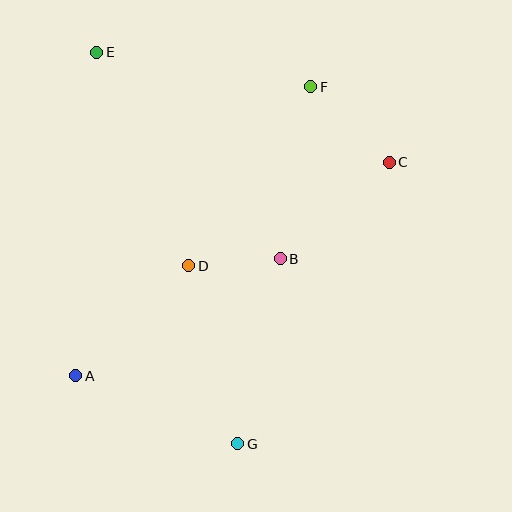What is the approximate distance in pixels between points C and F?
The distance between C and F is approximately 109 pixels.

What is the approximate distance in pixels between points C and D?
The distance between C and D is approximately 226 pixels.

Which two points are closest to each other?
Points B and D are closest to each other.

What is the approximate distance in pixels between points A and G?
The distance between A and G is approximately 175 pixels.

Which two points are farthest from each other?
Points E and G are farthest from each other.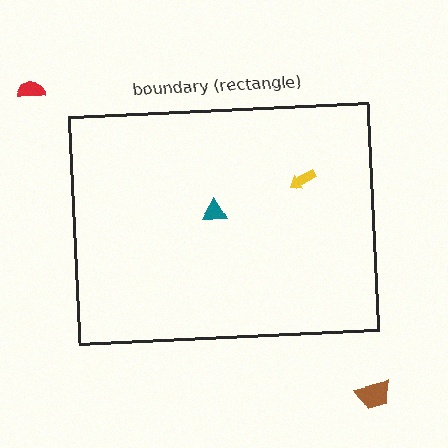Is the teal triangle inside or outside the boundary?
Inside.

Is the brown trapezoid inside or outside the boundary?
Outside.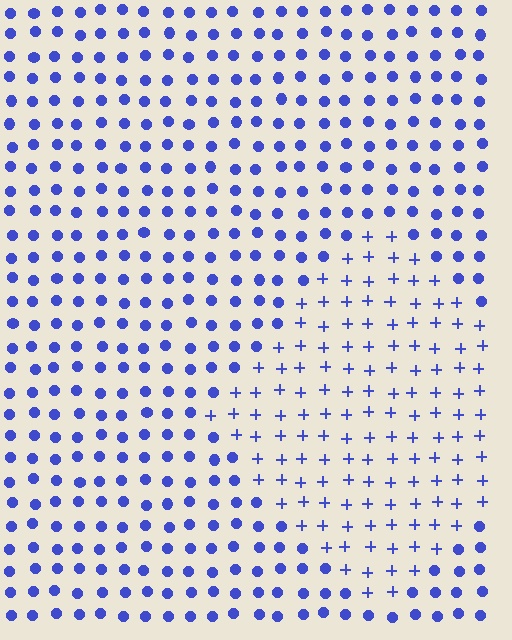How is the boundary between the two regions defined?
The boundary is defined by a change in element shape: plus signs inside vs. circles outside. All elements share the same color and spacing.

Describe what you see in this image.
The image is filled with small blue elements arranged in a uniform grid. A diamond-shaped region contains plus signs, while the surrounding area contains circles. The boundary is defined purely by the change in element shape.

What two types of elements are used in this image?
The image uses plus signs inside the diamond region and circles outside it.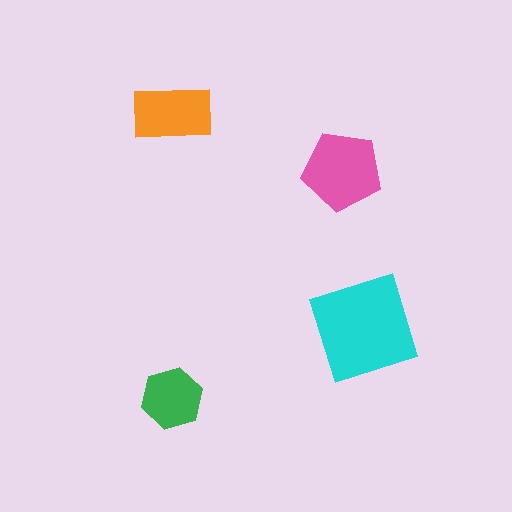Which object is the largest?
The cyan square.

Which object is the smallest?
The green hexagon.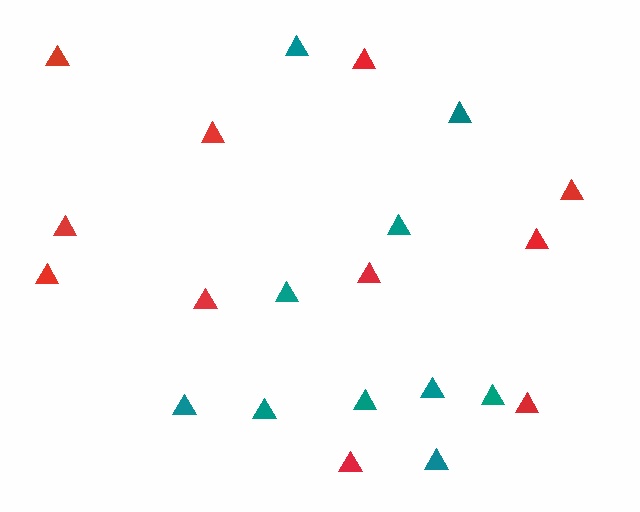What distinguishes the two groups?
There are 2 groups: one group of teal triangles (10) and one group of red triangles (11).